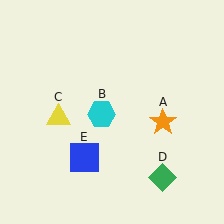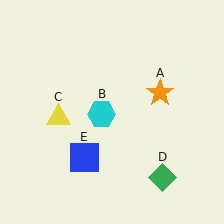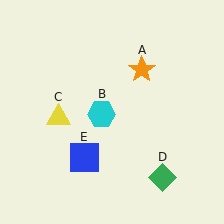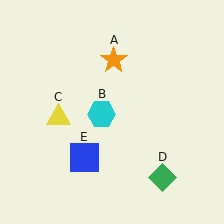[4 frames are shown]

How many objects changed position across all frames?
1 object changed position: orange star (object A).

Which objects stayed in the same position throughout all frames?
Cyan hexagon (object B) and yellow triangle (object C) and green diamond (object D) and blue square (object E) remained stationary.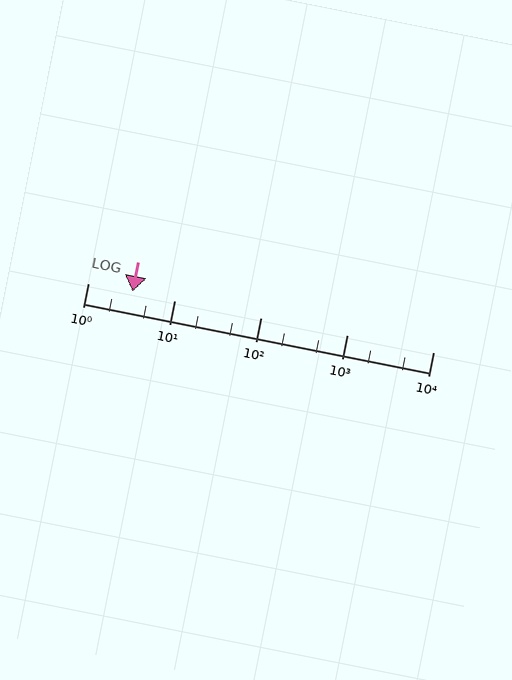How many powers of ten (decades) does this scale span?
The scale spans 4 decades, from 1 to 10000.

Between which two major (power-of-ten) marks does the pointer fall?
The pointer is between 1 and 10.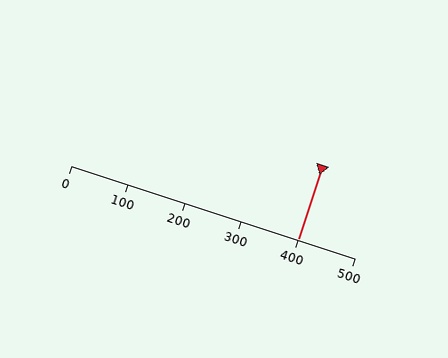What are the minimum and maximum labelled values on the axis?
The axis runs from 0 to 500.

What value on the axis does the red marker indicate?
The marker indicates approximately 400.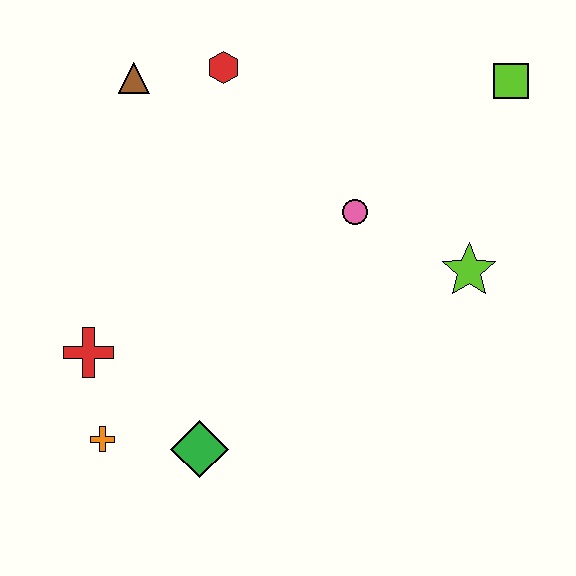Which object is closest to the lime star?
The pink circle is closest to the lime star.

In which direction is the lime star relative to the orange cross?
The lime star is to the right of the orange cross.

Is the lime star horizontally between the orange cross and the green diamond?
No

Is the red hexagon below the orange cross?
No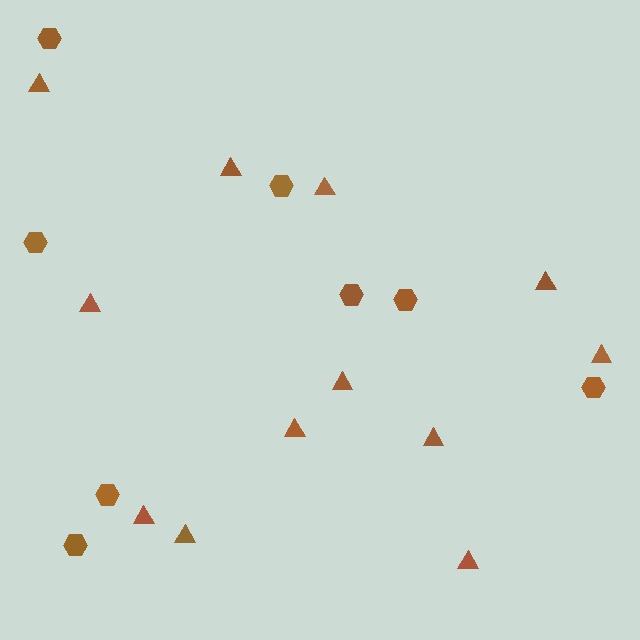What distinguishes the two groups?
There are 2 groups: one group of hexagons (8) and one group of triangles (12).